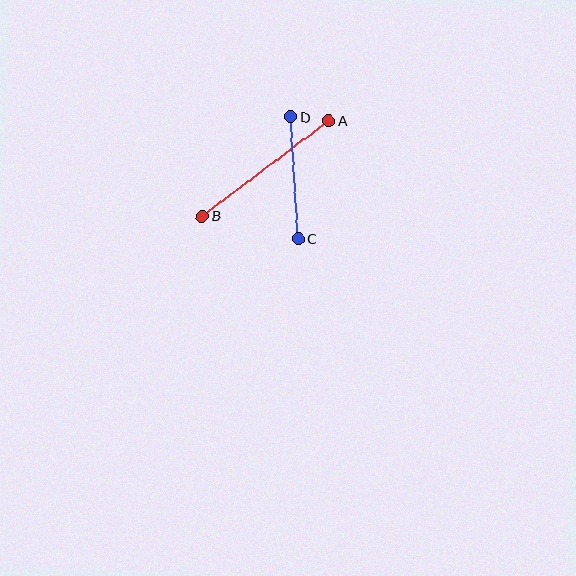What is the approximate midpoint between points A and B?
The midpoint is at approximately (266, 168) pixels.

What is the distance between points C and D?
The distance is approximately 122 pixels.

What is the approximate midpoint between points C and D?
The midpoint is at approximately (294, 178) pixels.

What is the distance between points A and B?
The distance is approximately 158 pixels.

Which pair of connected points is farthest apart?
Points A and B are farthest apart.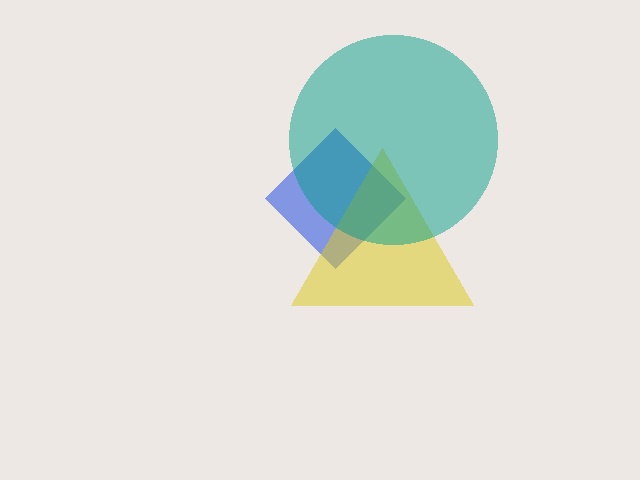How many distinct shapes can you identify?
There are 3 distinct shapes: a blue diamond, a yellow triangle, a teal circle.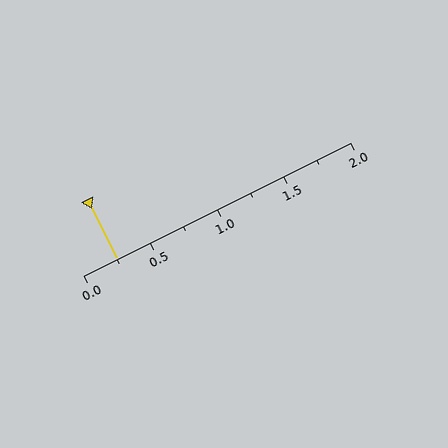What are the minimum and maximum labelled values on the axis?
The axis runs from 0.0 to 2.0.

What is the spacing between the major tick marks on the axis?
The major ticks are spaced 0.5 apart.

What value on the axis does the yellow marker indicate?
The marker indicates approximately 0.25.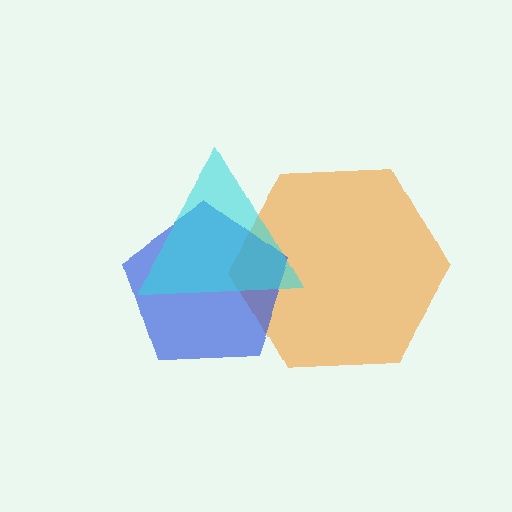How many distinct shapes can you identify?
There are 3 distinct shapes: an orange hexagon, a blue pentagon, a cyan triangle.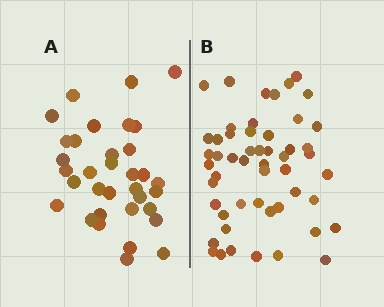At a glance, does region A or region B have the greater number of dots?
Region B (the right region) has more dots.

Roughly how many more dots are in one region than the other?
Region B has approximately 20 more dots than region A.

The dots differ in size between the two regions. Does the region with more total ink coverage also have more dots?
No. Region A has more total ink coverage because its dots are larger, but region B actually contains more individual dots. Total area can be misleading — the number of items is what matters here.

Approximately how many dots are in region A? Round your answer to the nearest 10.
About 30 dots. (The exact count is 34, which rounds to 30.)